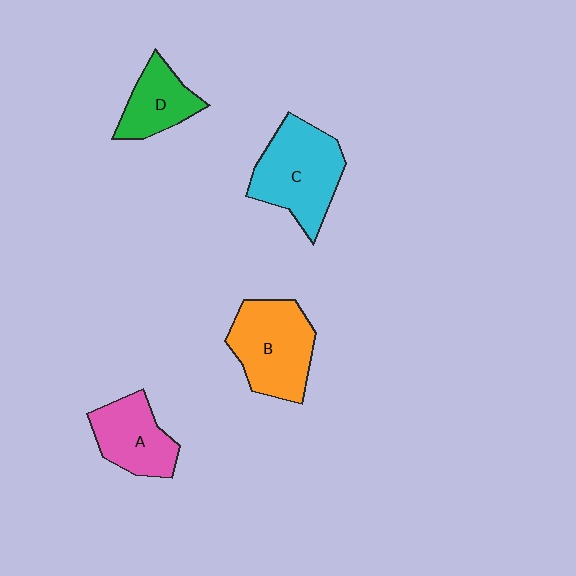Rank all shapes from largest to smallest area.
From largest to smallest: C (cyan), B (orange), A (pink), D (green).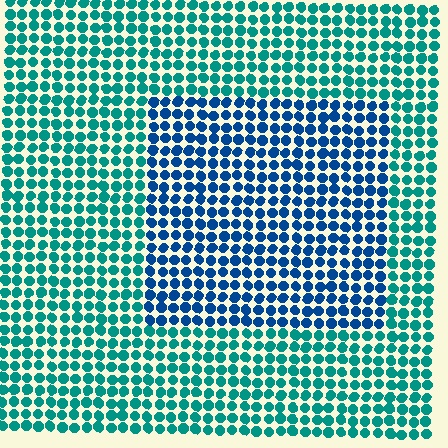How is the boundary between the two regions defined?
The boundary is defined purely by a slight shift in hue (about 38 degrees). Spacing, size, and orientation are identical on both sides.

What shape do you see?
I see a rectangle.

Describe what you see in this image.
The image is filled with small teal elements in a uniform arrangement. A rectangle-shaped region is visible where the elements are tinted to a slightly different hue, forming a subtle color boundary.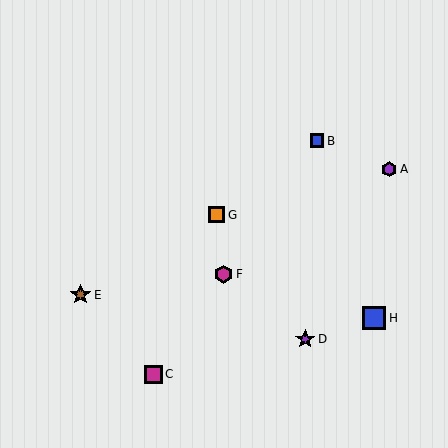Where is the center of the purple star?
The center of the purple star is at (305, 339).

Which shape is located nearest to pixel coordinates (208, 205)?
The orange square (labeled G) at (216, 215) is nearest to that location.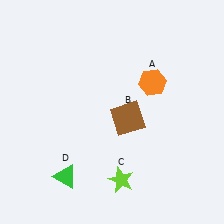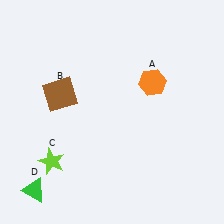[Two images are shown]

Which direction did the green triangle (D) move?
The green triangle (D) moved left.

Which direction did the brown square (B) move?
The brown square (B) moved left.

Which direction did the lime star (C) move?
The lime star (C) moved left.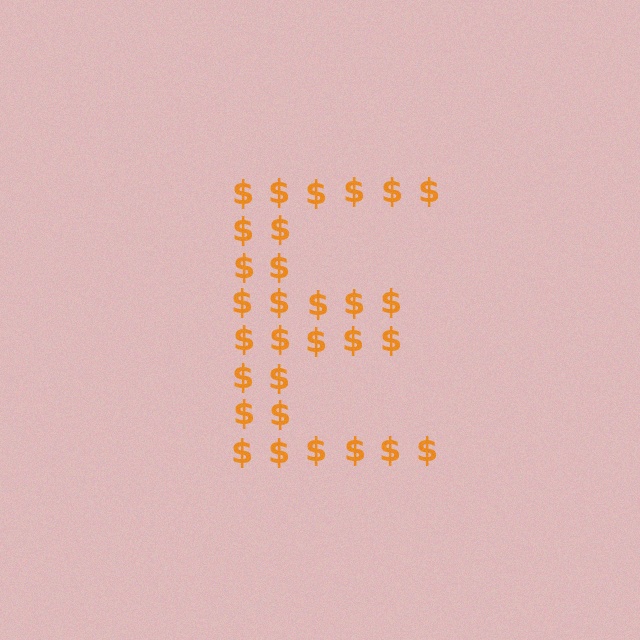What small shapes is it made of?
It is made of small dollar signs.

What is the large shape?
The large shape is the letter E.